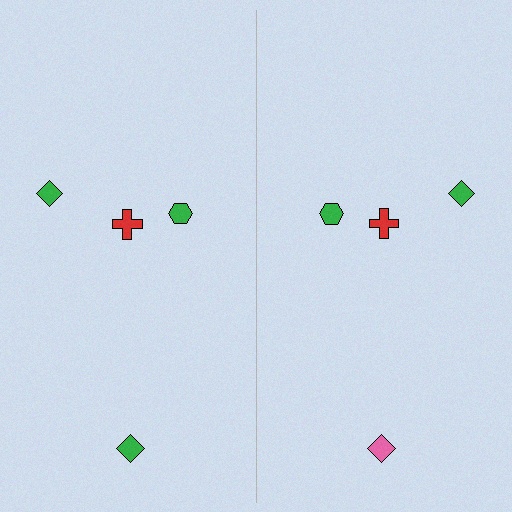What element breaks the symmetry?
The pink diamond on the right side breaks the symmetry — its mirror counterpart is green.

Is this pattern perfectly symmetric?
No, the pattern is not perfectly symmetric. The pink diamond on the right side breaks the symmetry — its mirror counterpart is green.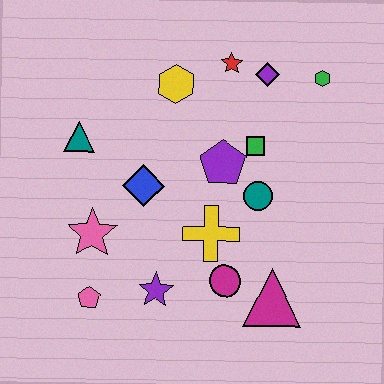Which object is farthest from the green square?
The pink pentagon is farthest from the green square.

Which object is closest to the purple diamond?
The red star is closest to the purple diamond.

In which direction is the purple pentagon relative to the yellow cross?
The purple pentagon is above the yellow cross.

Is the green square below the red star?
Yes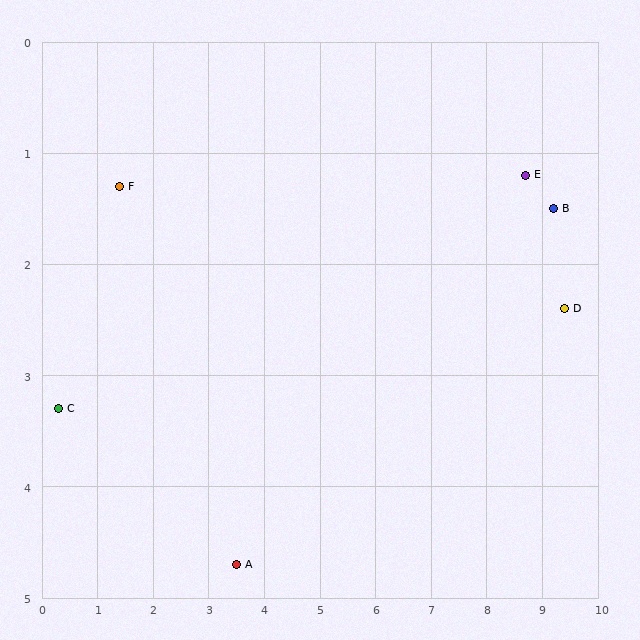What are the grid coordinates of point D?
Point D is at approximately (9.4, 2.4).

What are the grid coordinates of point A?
Point A is at approximately (3.5, 4.7).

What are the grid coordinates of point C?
Point C is at approximately (0.3, 3.3).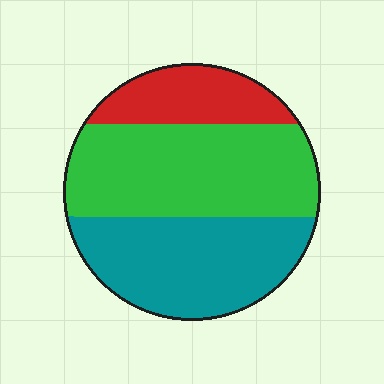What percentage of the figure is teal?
Teal takes up about three eighths (3/8) of the figure.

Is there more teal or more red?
Teal.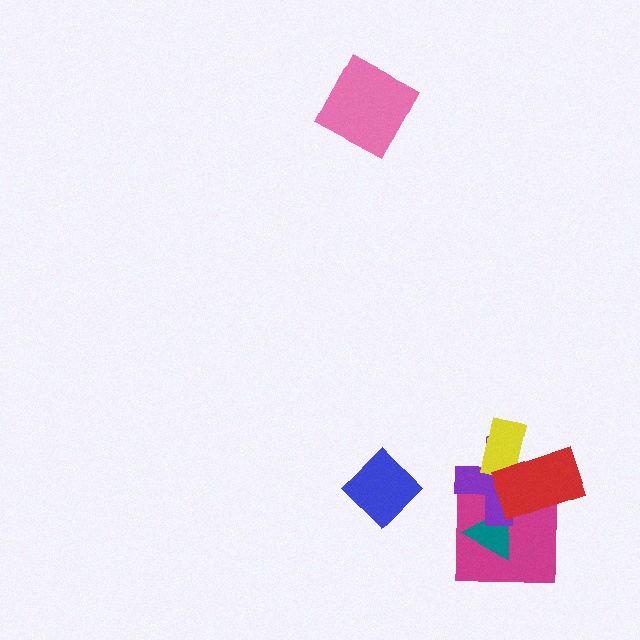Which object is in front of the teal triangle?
The purple cross is in front of the teal triangle.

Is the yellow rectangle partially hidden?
Yes, it is partially covered by another shape.